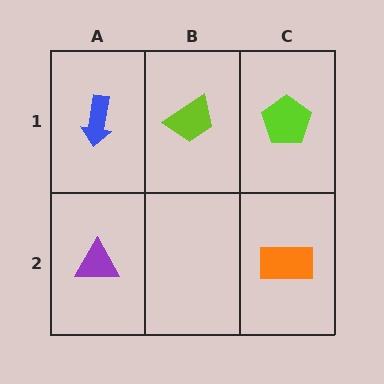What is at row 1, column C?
A lime pentagon.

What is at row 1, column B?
A lime trapezoid.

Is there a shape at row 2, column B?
No, that cell is empty.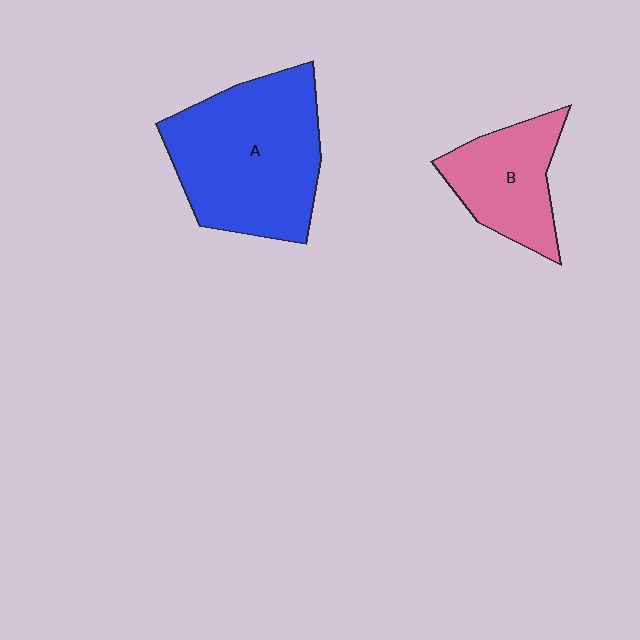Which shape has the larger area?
Shape A (blue).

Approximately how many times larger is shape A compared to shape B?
Approximately 1.9 times.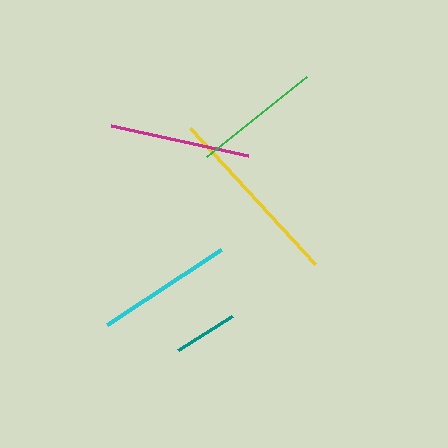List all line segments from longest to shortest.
From longest to shortest: yellow, magenta, cyan, green, teal.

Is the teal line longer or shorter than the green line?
The green line is longer than the teal line.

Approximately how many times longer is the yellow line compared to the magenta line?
The yellow line is approximately 1.3 times the length of the magenta line.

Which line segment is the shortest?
The teal line is the shortest at approximately 64 pixels.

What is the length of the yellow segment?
The yellow segment is approximately 184 pixels long.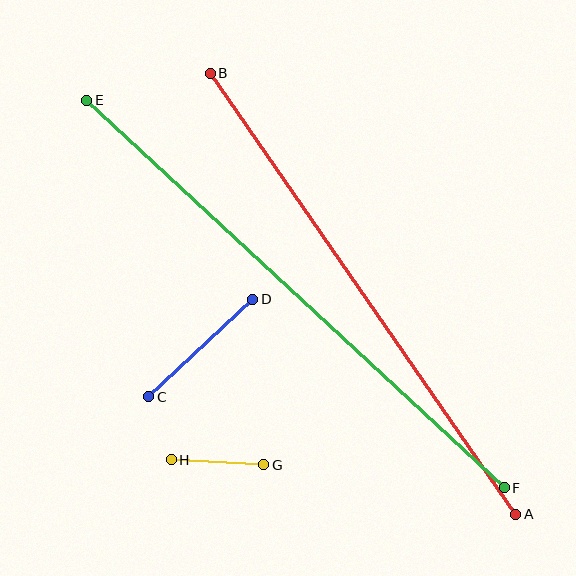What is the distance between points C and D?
The distance is approximately 142 pixels.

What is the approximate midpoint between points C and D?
The midpoint is at approximately (201, 348) pixels.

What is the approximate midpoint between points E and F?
The midpoint is at approximately (295, 294) pixels.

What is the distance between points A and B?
The distance is approximately 537 pixels.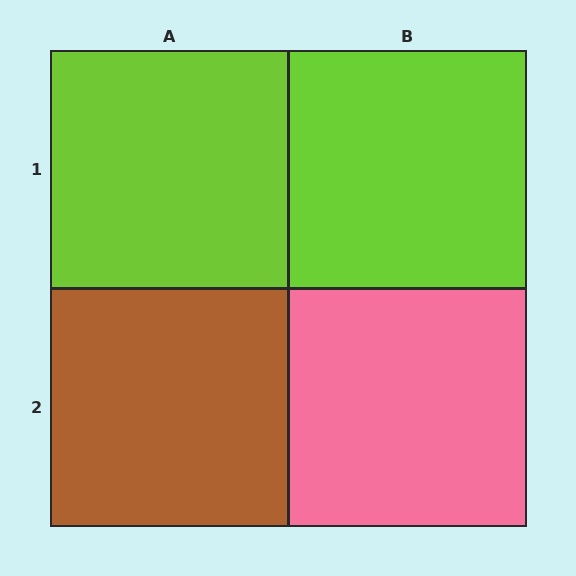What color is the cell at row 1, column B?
Lime.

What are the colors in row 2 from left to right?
Brown, pink.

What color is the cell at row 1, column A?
Lime.